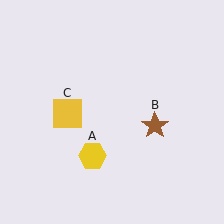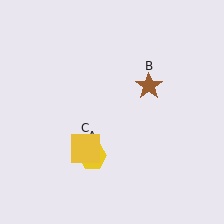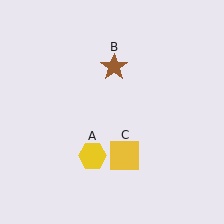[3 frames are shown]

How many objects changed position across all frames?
2 objects changed position: brown star (object B), yellow square (object C).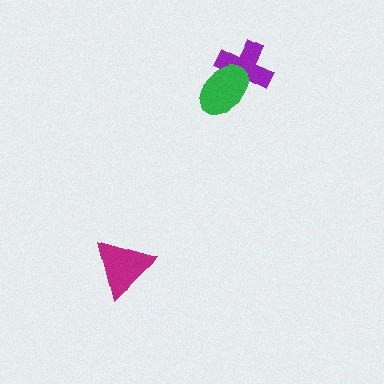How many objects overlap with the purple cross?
1 object overlaps with the purple cross.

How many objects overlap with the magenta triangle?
0 objects overlap with the magenta triangle.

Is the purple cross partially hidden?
Yes, it is partially covered by another shape.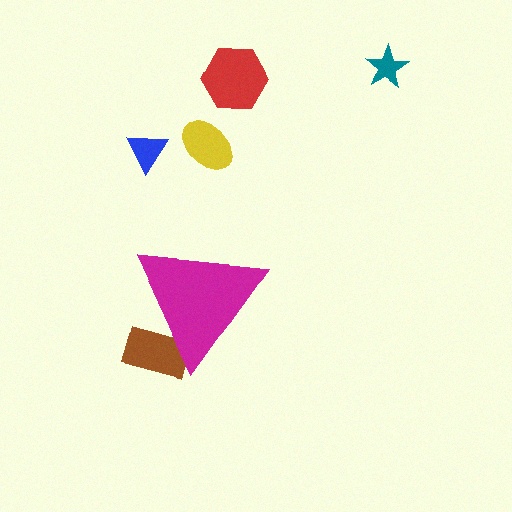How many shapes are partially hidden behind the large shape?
1 shape is partially hidden.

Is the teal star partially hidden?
No, the teal star is fully visible.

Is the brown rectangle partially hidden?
Yes, the brown rectangle is partially hidden behind the magenta triangle.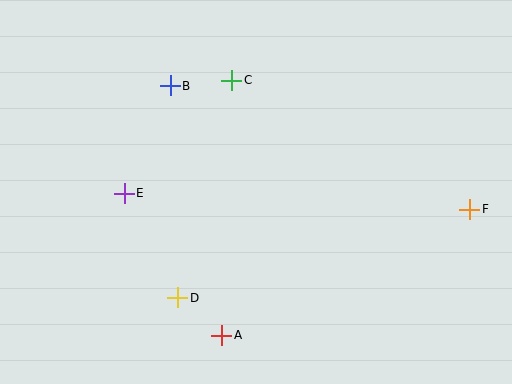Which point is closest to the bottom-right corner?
Point F is closest to the bottom-right corner.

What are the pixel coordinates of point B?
Point B is at (170, 86).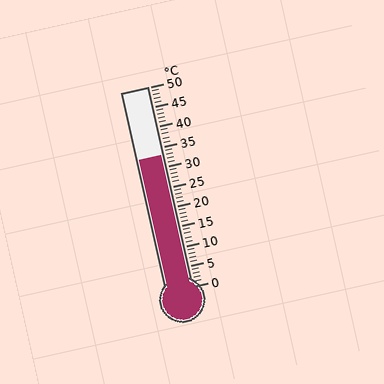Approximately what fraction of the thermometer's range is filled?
The thermometer is filled to approximately 65% of its range.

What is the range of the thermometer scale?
The thermometer scale ranges from 0°C to 50°C.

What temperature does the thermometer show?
The thermometer shows approximately 33°C.